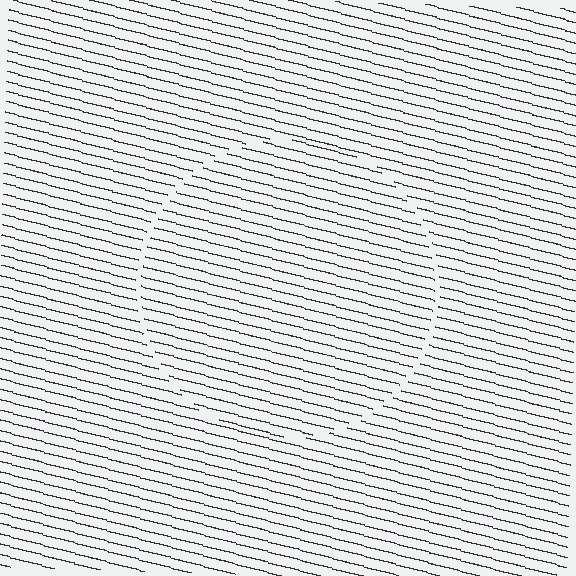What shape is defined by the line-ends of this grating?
An illusory circle. The interior of the shape contains the same grating, shifted by half a period — the contour is defined by the phase discontinuity where line-ends from the inner and outer gratings abut.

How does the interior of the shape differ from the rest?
The interior of the shape contains the same grating, shifted by half a period — the contour is defined by the phase discontinuity where line-ends from the inner and outer gratings abut.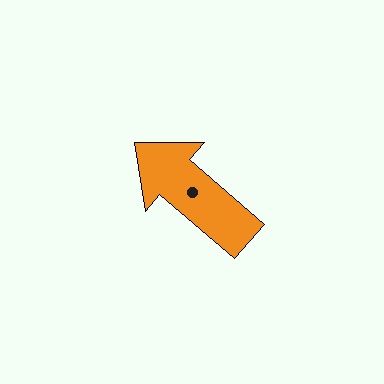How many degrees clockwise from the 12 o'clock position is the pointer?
Approximately 311 degrees.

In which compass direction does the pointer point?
Northwest.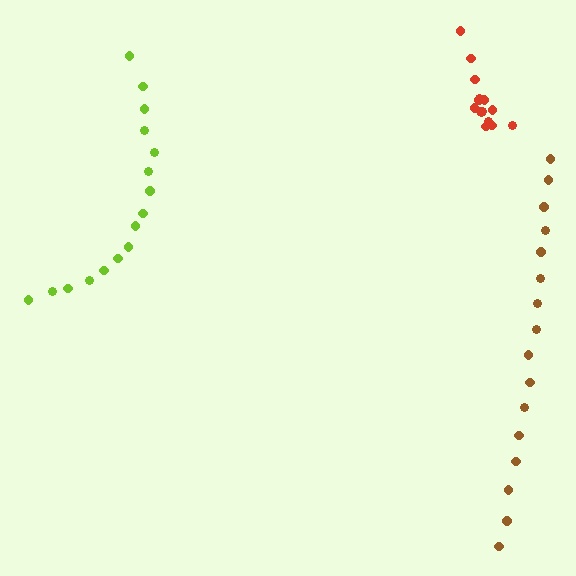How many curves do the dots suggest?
There are 3 distinct paths.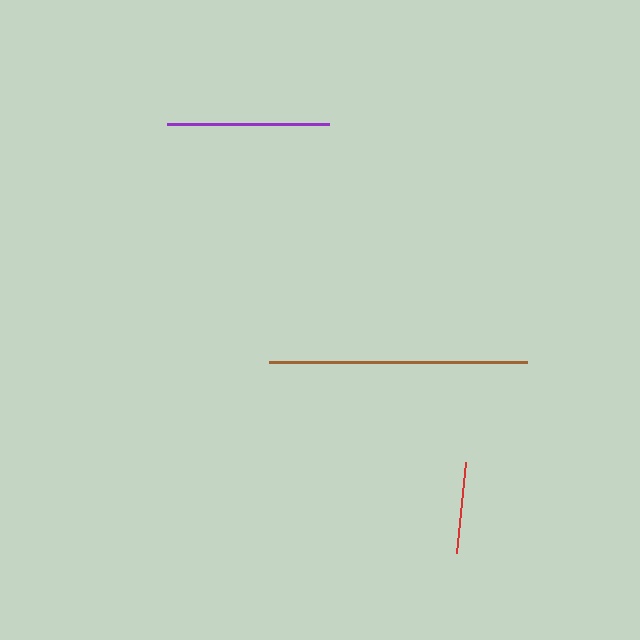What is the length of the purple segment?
The purple segment is approximately 162 pixels long.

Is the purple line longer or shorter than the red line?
The purple line is longer than the red line.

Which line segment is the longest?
The brown line is the longest at approximately 257 pixels.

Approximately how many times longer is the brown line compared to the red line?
The brown line is approximately 2.8 times the length of the red line.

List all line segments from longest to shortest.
From longest to shortest: brown, purple, red.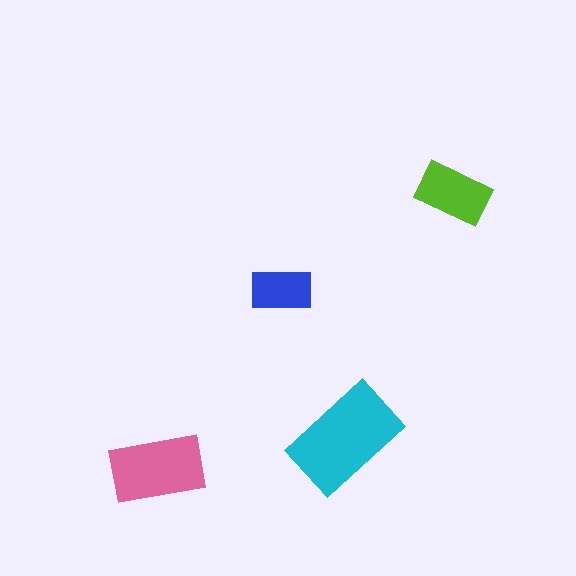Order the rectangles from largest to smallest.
the cyan one, the pink one, the lime one, the blue one.